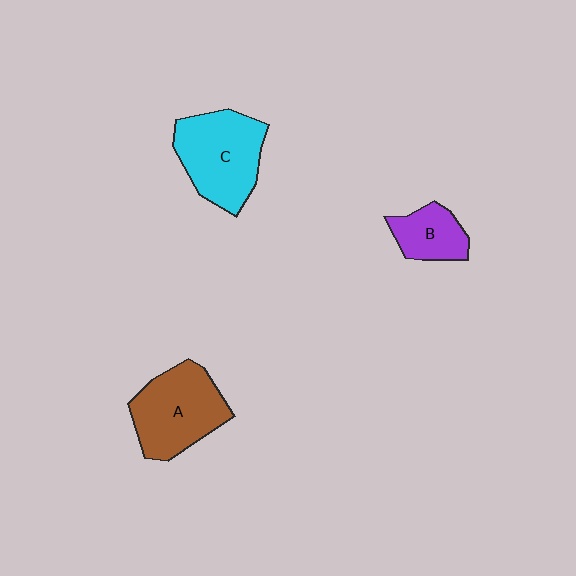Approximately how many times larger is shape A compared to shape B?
Approximately 1.9 times.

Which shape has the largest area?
Shape C (cyan).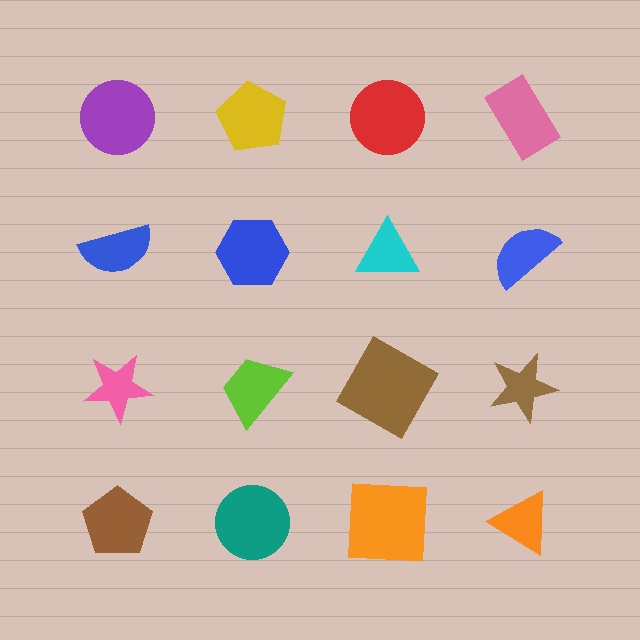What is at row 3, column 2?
A lime trapezoid.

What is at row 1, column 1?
A purple circle.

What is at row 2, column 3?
A cyan triangle.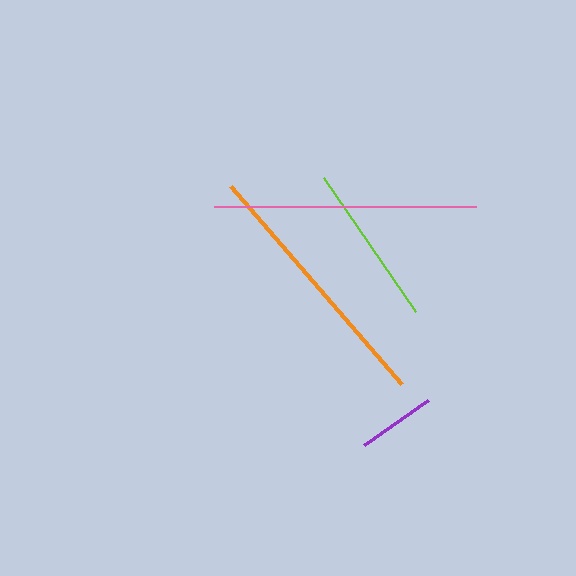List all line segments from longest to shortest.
From longest to shortest: pink, orange, lime, purple.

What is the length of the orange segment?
The orange segment is approximately 261 pixels long.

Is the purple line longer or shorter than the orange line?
The orange line is longer than the purple line.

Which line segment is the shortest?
The purple line is the shortest at approximately 78 pixels.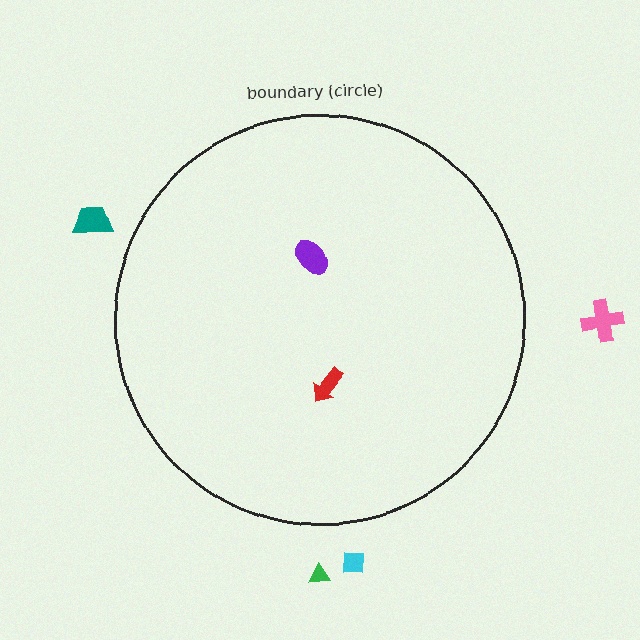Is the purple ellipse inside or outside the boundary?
Inside.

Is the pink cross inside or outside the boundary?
Outside.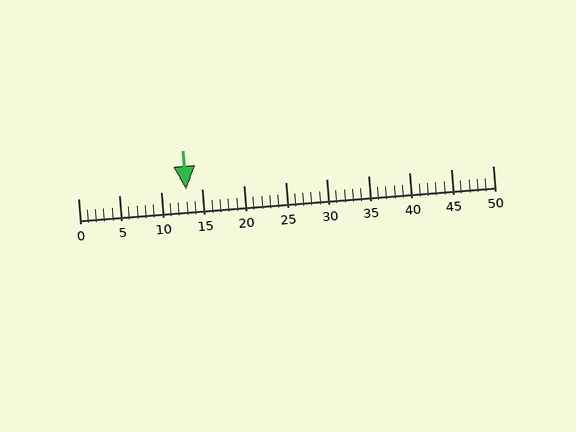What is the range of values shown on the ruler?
The ruler shows values from 0 to 50.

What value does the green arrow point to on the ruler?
The green arrow points to approximately 13.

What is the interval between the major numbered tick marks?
The major tick marks are spaced 5 units apart.